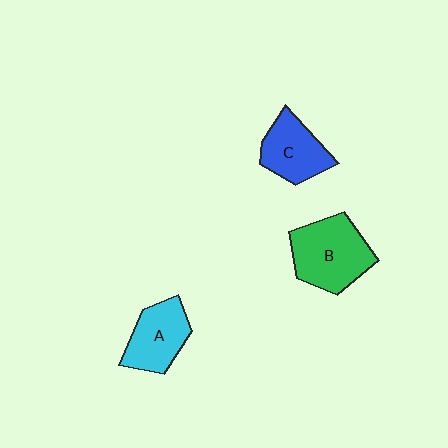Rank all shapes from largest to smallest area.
From largest to smallest: B (green), A (cyan), C (blue).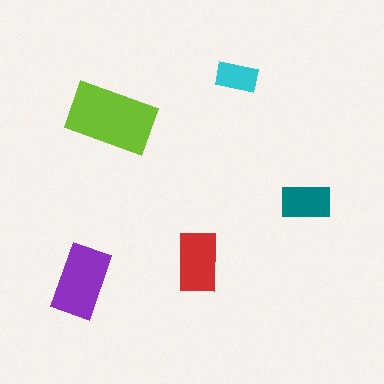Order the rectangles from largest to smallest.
the lime one, the purple one, the red one, the teal one, the cyan one.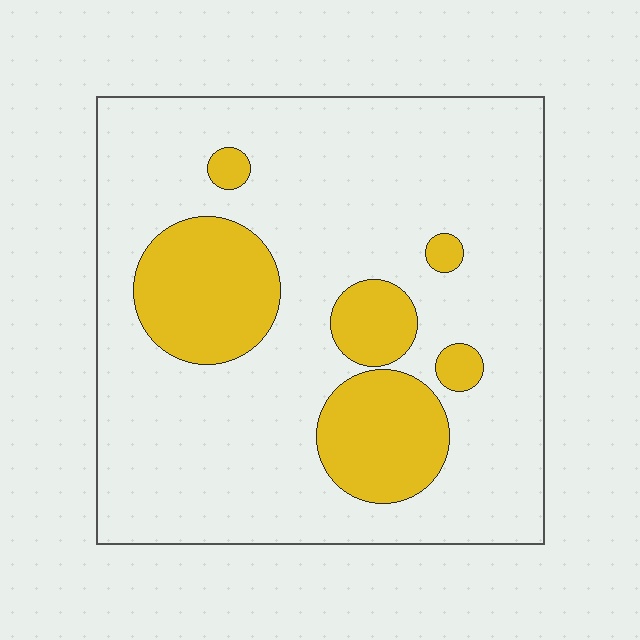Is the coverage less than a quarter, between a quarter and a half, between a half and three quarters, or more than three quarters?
Less than a quarter.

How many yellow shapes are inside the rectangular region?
6.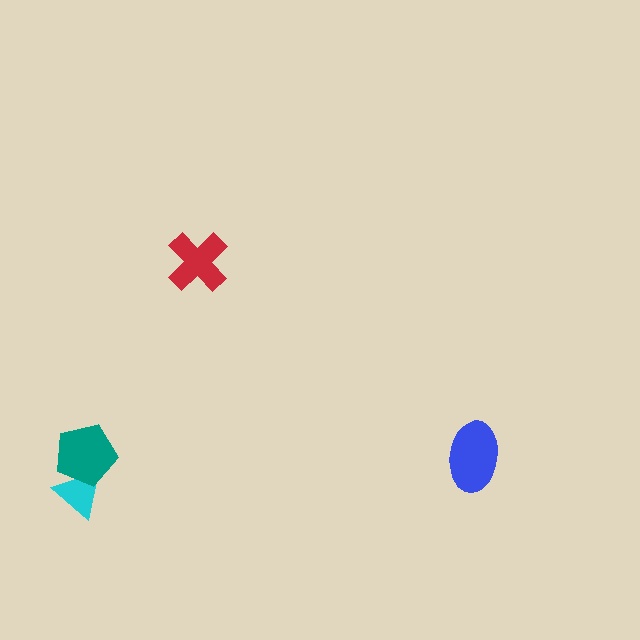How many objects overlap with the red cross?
0 objects overlap with the red cross.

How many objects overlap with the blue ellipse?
0 objects overlap with the blue ellipse.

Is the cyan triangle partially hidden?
Yes, it is partially covered by another shape.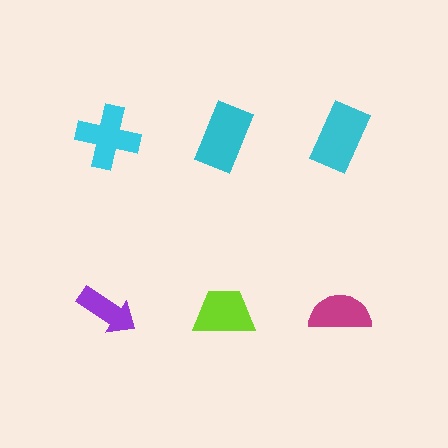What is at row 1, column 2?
A cyan rectangle.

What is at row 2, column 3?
A magenta semicircle.